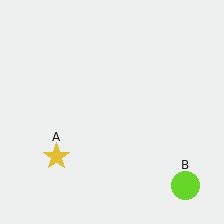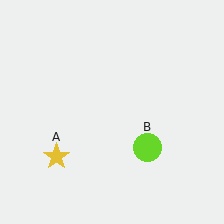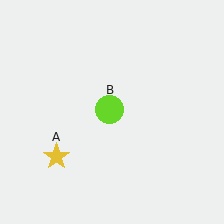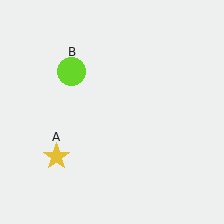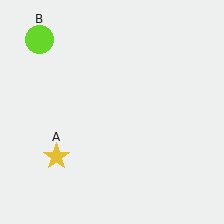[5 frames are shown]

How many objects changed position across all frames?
1 object changed position: lime circle (object B).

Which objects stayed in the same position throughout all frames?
Yellow star (object A) remained stationary.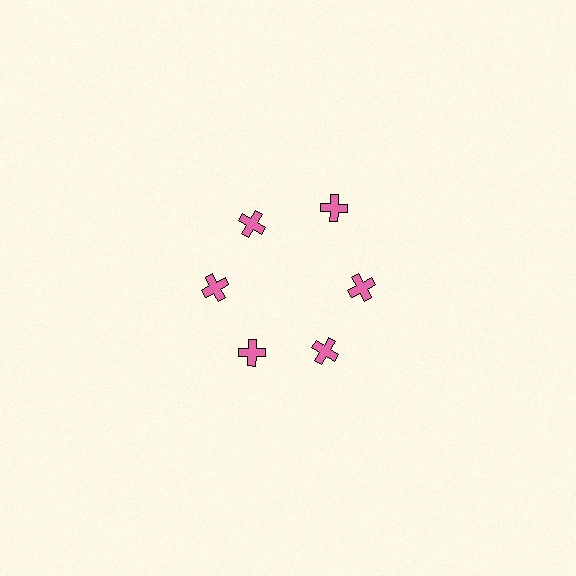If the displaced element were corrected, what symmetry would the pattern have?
It would have 6-fold rotational symmetry — the pattern would map onto itself every 60 degrees.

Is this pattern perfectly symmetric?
No. The 6 pink crosses are arranged in a ring, but one element near the 1 o'clock position is pushed outward from the center, breaking the 6-fold rotational symmetry.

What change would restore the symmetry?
The symmetry would be restored by moving it inward, back onto the ring so that all 6 crosses sit at equal angles and equal distance from the center.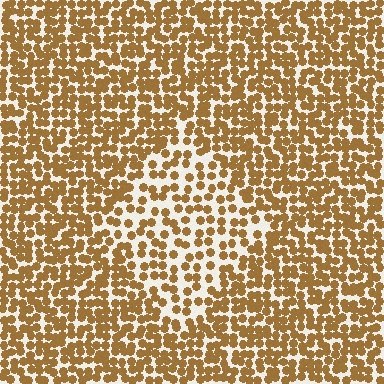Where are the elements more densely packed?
The elements are more densely packed outside the diamond boundary.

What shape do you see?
I see a diamond.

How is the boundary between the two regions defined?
The boundary is defined by a change in element density (approximately 1.8x ratio). All elements are the same color, size, and shape.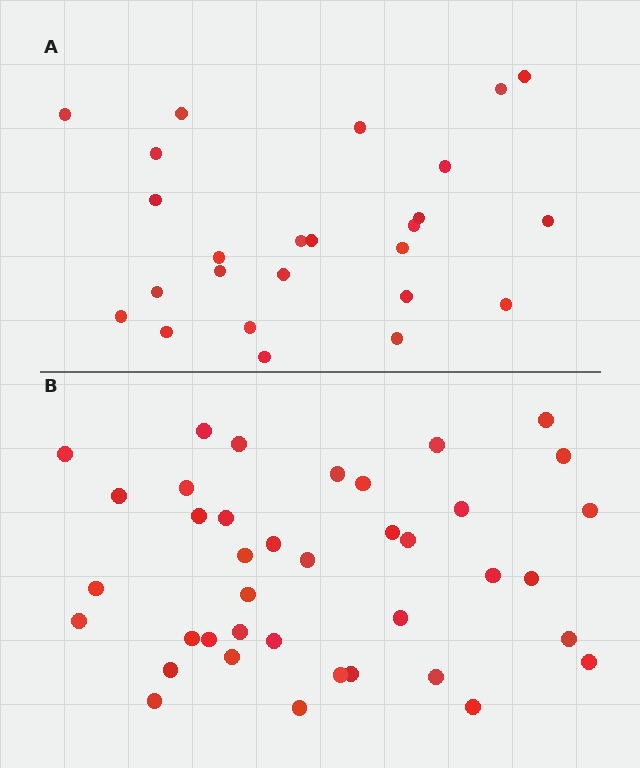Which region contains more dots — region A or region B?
Region B (the bottom region) has more dots.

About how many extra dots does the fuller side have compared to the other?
Region B has approximately 15 more dots than region A.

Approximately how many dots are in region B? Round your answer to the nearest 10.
About 40 dots. (The exact count is 39, which rounds to 40.)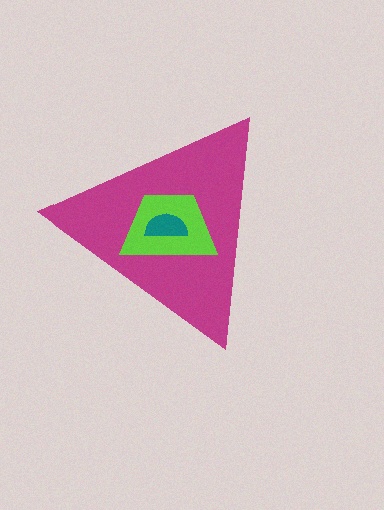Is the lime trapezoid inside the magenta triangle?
Yes.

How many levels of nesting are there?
3.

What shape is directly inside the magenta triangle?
The lime trapezoid.